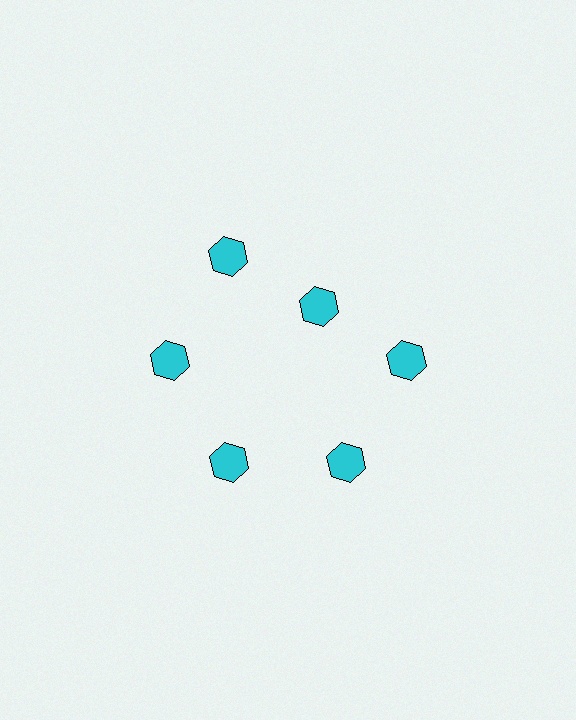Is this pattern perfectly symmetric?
No. The 6 cyan hexagons are arranged in a ring, but one element near the 1 o'clock position is pulled inward toward the center, breaking the 6-fold rotational symmetry.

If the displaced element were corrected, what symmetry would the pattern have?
It would have 6-fold rotational symmetry — the pattern would map onto itself every 60 degrees.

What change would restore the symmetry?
The symmetry would be restored by moving it outward, back onto the ring so that all 6 hexagons sit at equal angles and equal distance from the center.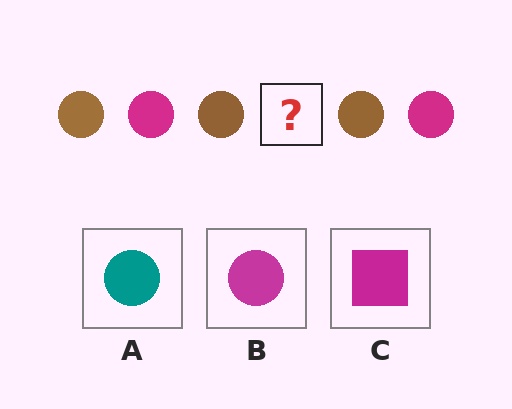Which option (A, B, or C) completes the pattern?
B.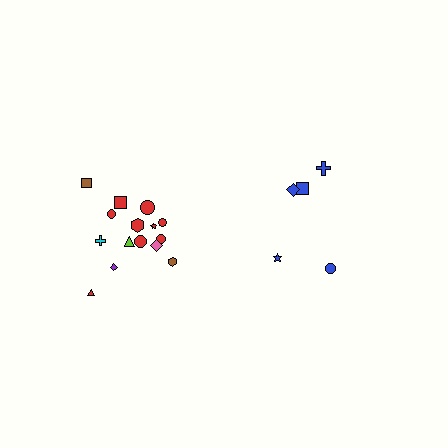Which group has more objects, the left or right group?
The left group.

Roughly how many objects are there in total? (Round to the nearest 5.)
Roughly 20 objects in total.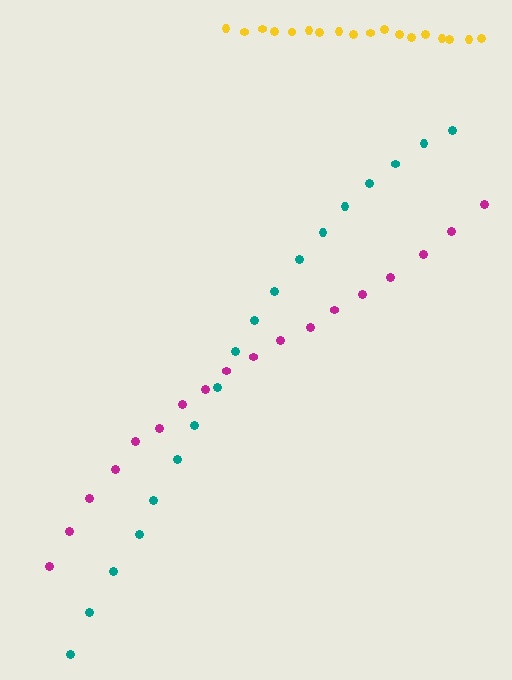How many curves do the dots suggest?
There are 3 distinct paths.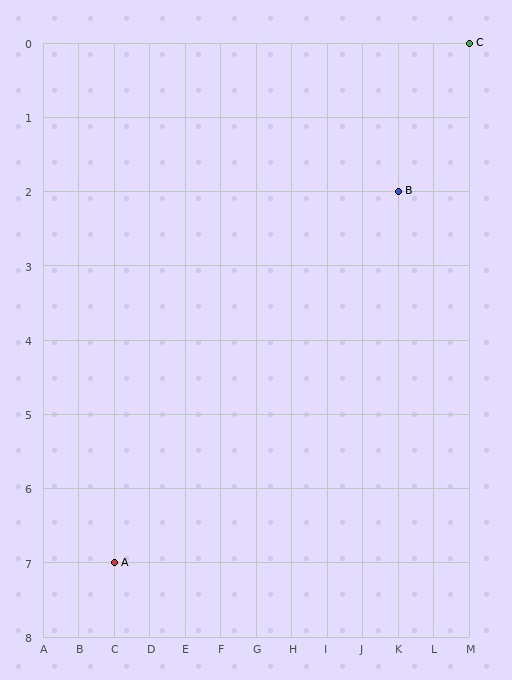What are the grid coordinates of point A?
Point A is at grid coordinates (C, 7).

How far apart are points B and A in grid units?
Points B and A are 8 columns and 5 rows apart (about 9.4 grid units diagonally).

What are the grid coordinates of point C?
Point C is at grid coordinates (M, 0).